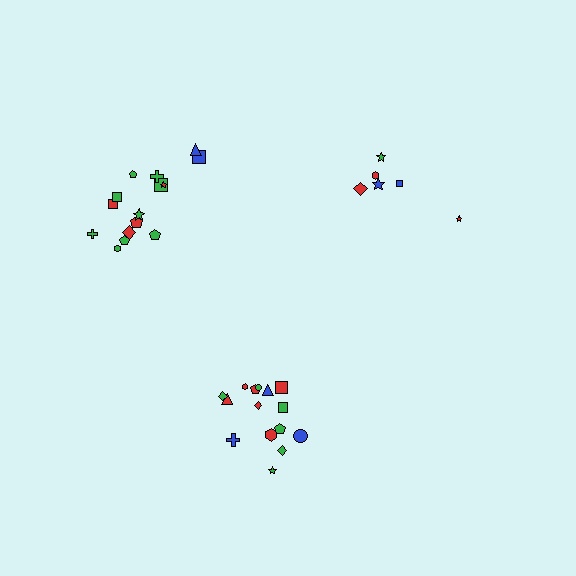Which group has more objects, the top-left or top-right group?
The top-left group.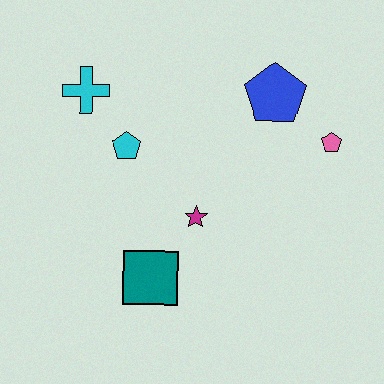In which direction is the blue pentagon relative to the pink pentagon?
The blue pentagon is to the left of the pink pentagon.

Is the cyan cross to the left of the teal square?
Yes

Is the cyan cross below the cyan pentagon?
No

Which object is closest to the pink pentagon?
The blue pentagon is closest to the pink pentagon.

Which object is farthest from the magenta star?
The cyan cross is farthest from the magenta star.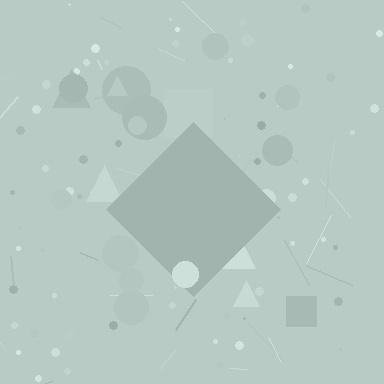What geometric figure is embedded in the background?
A diamond is embedded in the background.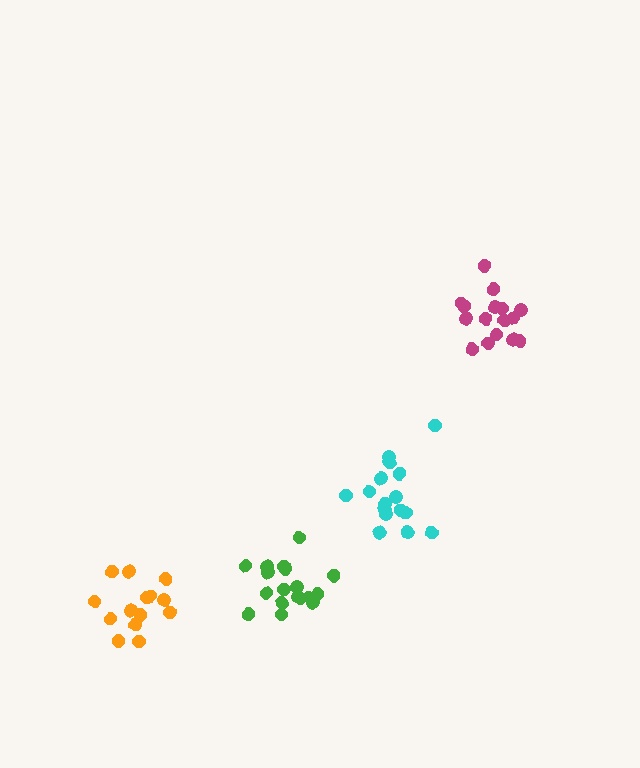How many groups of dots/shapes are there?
There are 4 groups.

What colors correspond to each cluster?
The clusters are colored: orange, green, magenta, cyan.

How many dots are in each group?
Group 1: 14 dots, Group 2: 18 dots, Group 3: 16 dots, Group 4: 16 dots (64 total).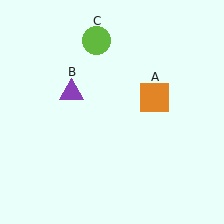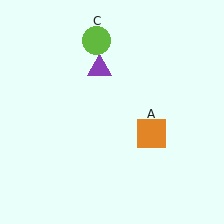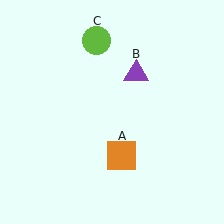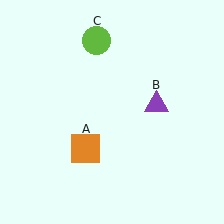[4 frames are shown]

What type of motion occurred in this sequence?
The orange square (object A), purple triangle (object B) rotated clockwise around the center of the scene.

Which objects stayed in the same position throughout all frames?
Lime circle (object C) remained stationary.